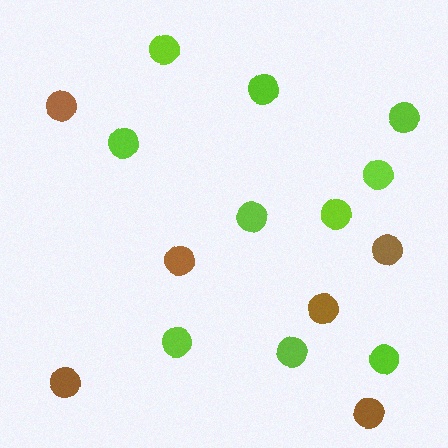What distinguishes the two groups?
There are 2 groups: one group of lime circles (10) and one group of brown circles (6).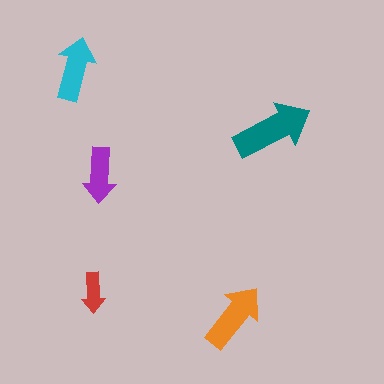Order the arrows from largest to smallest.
the teal one, the orange one, the cyan one, the purple one, the red one.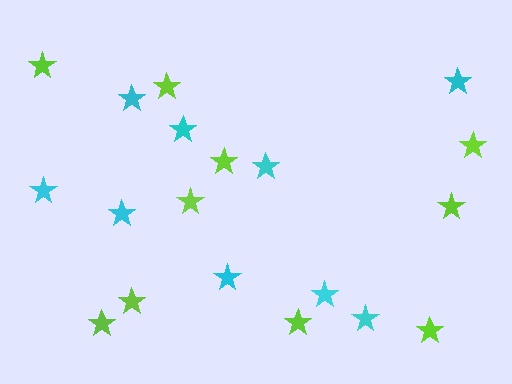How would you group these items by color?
There are 2 groups: one group of cyan stars (9) and one group of lime stars (10).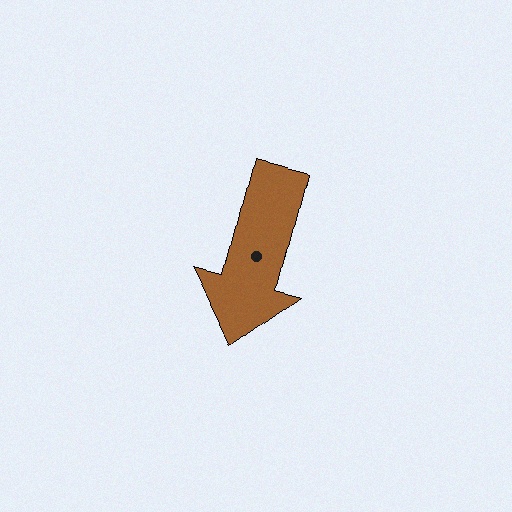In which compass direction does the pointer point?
South.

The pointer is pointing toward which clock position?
Roughly 6 o'clock.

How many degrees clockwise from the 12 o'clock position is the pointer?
Approximately 194 degrees.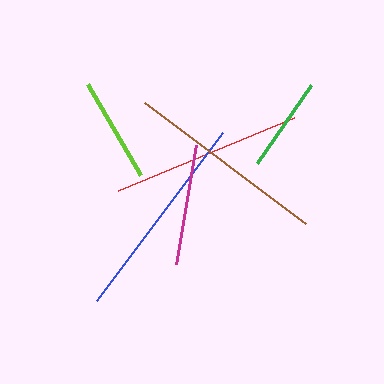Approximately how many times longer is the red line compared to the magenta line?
The red line is approximately 1.6 times the length of the magenta line.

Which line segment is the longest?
The blue line is the longest at approximately 209 pixels.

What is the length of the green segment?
The green segment is approximately 95 pixels long.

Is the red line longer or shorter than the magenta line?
The red line is longer than the magenta line.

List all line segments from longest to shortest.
From longest to shortest: blue, brown, red, magenta, lime, green.